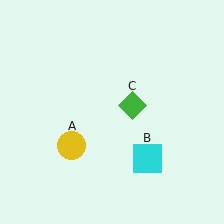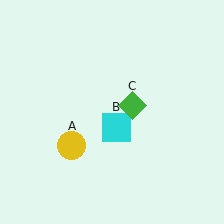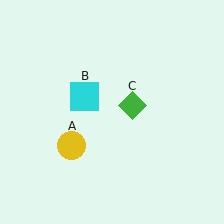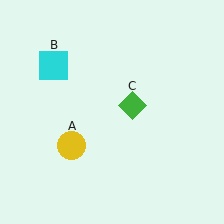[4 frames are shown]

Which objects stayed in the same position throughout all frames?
Yellow circle (object A) and green diamond (object C) remained stationary.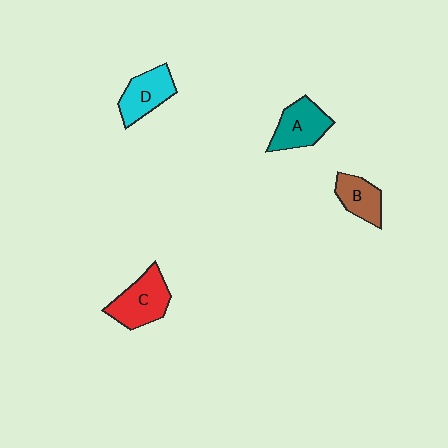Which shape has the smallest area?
Shape B (brown).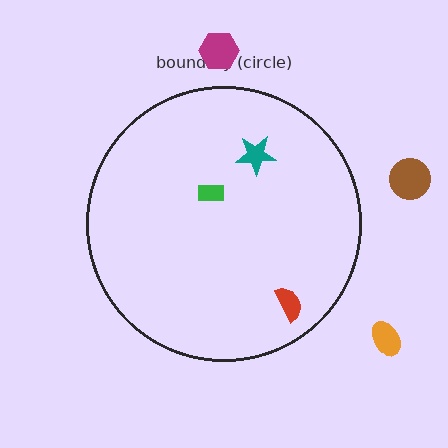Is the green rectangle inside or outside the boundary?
Inside.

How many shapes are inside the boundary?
3 inside, 3 outside.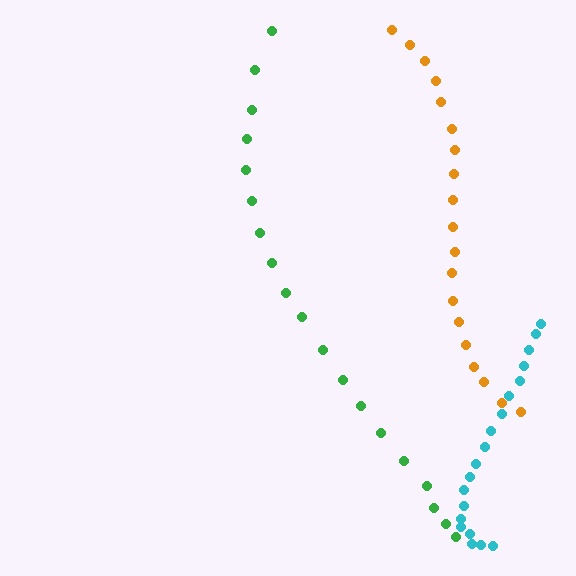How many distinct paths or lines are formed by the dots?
There are 3 distinct paths.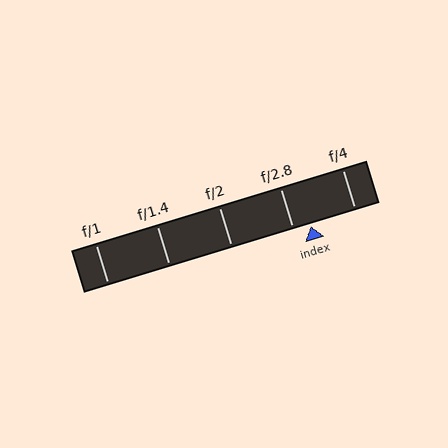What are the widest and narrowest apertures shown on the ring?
The widest aperture shown is f/1 and the narrowest is f/4.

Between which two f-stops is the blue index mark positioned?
The index mark is between f/2.8 and f/4.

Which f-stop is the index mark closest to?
The index mark is closest to f/2.8.